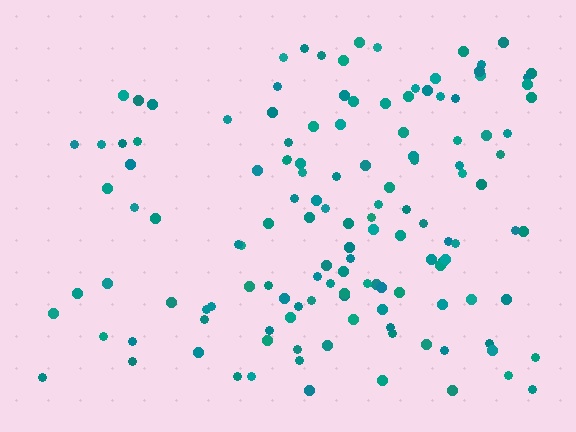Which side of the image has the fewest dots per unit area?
The left.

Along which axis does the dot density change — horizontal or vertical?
Horizontal.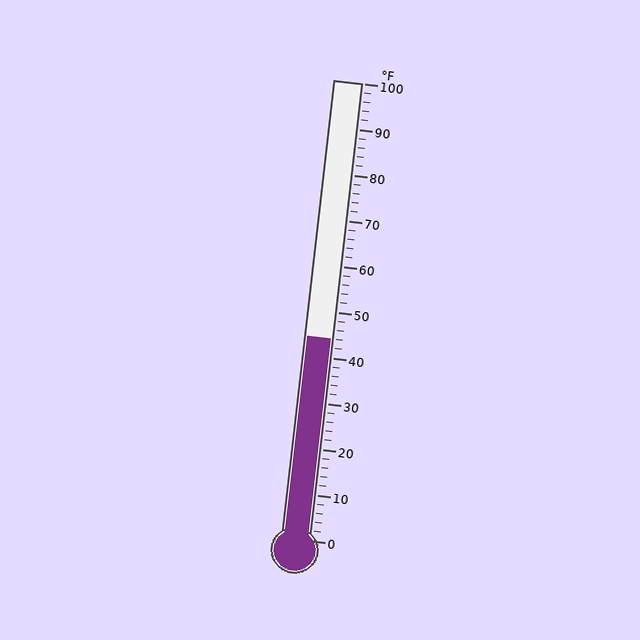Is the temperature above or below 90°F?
The temperature is below 90°F.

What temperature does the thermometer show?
The thermometer shows approximately 44°F.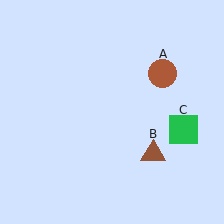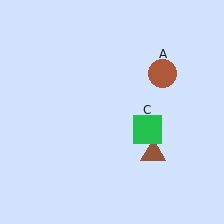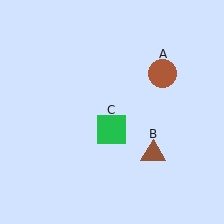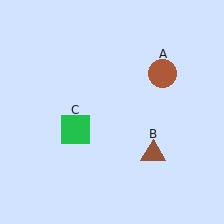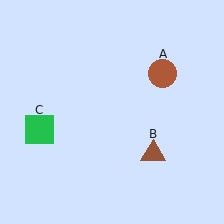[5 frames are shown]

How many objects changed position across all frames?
1 object changed position: green square (object C).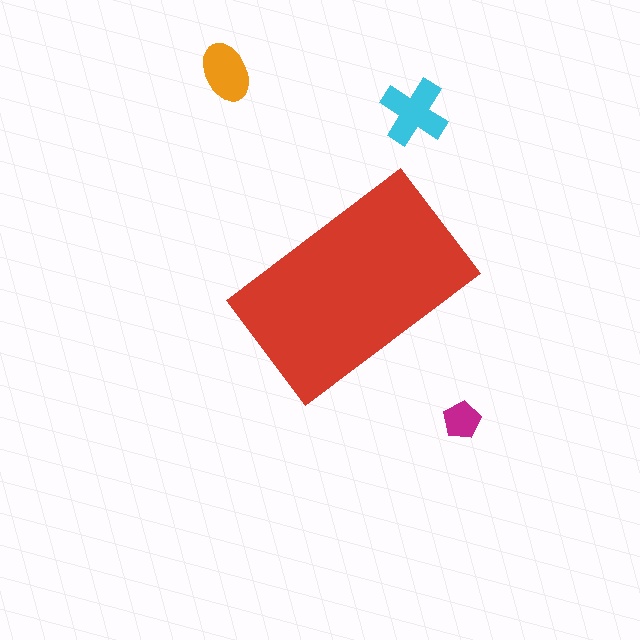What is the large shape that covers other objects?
A red rectangle.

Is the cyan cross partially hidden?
No, the cyan cross is fully visible.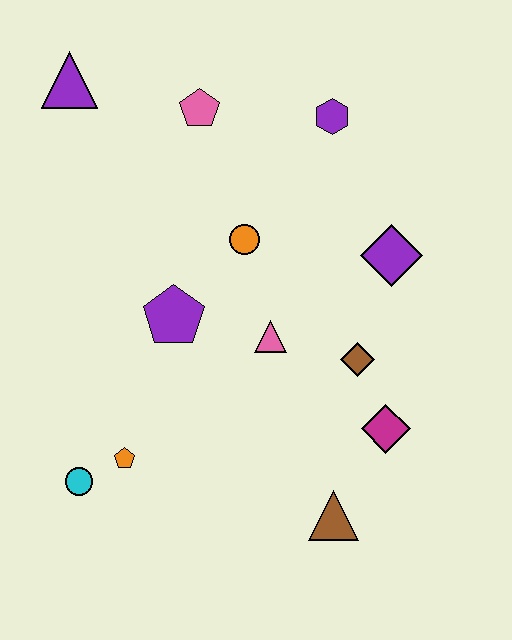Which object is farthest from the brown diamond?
The purple triangle is farthest from the brown diamond.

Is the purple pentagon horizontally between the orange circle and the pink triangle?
No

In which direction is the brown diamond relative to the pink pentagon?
The brown diamond is below the pink pentagon.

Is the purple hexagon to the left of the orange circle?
No